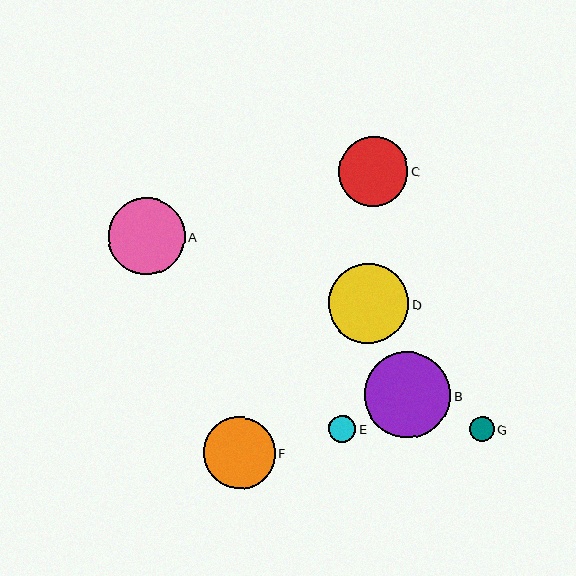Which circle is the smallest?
Circle G is the smallest with a size of approximately 25 pixels.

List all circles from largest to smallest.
From largest to smallest: B, D, A, F, C, E, G.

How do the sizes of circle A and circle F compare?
Circle A and circle F are approximately the same size.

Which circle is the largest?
Circle B is the largest with a size of approximately 87 pixels.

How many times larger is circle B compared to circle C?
Circle B is approximately 1.2 times the size of circle C.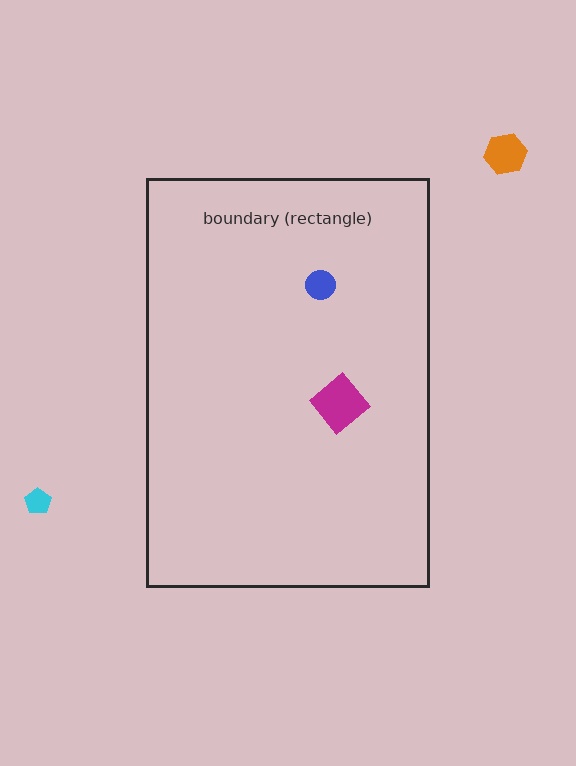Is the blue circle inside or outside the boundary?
Inside.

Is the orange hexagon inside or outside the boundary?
Outside.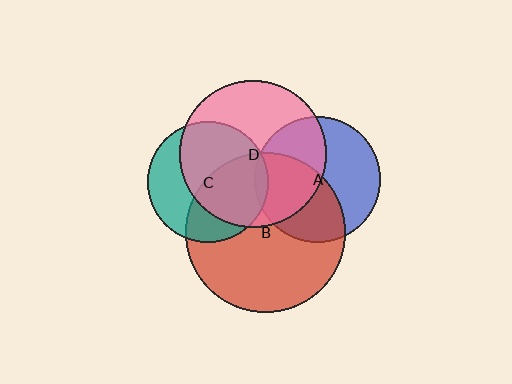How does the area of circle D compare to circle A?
Approximately 1.4 times.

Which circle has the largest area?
Circle B (red).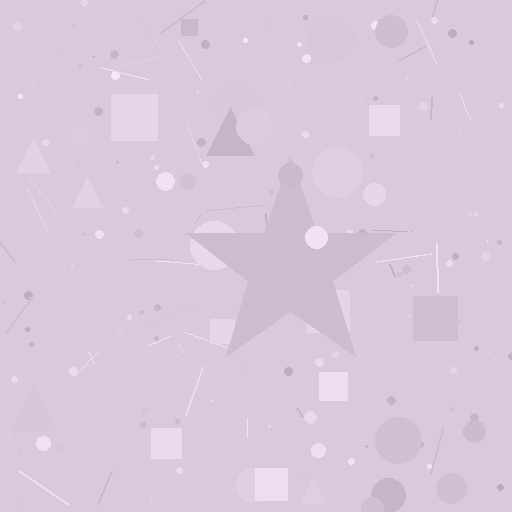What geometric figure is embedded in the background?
A star is embedded in the background.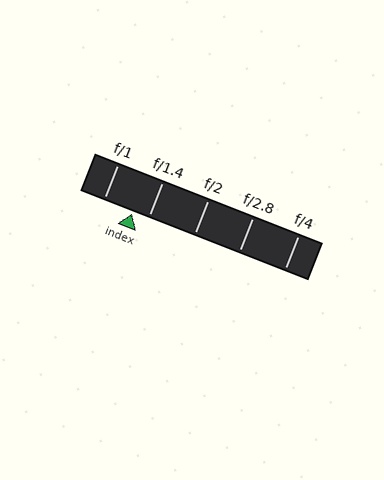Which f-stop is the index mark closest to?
The index mark is closest to f/1.4.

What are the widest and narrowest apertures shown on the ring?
The widest aperture shown is f/1 and the narrowest is f/4.